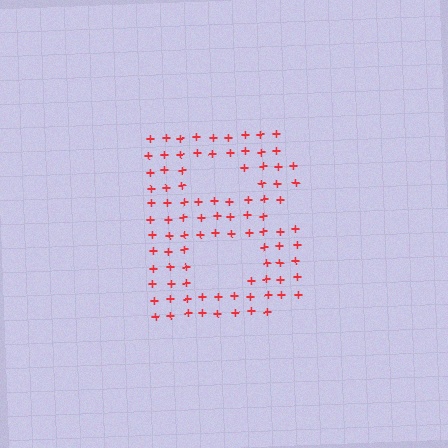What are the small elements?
The small elements are plus signs.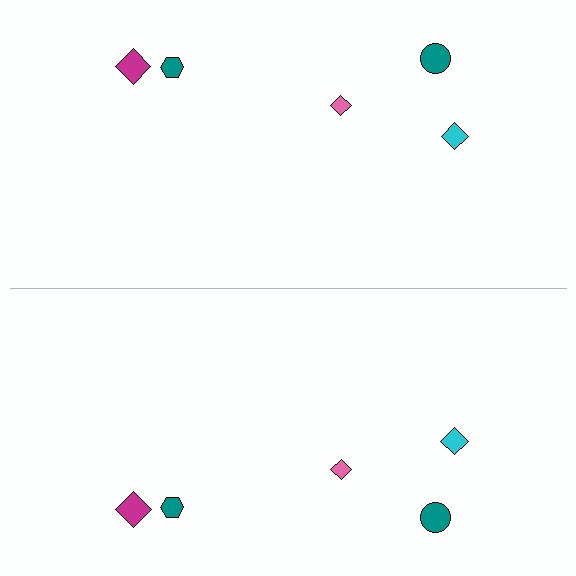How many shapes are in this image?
There are 10 shapes in this image.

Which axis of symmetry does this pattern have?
The pattern has a horizontal axis of symmetry running through the center of the image.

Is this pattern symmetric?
Yes, this pattern has bilateral (reflection) symmetry.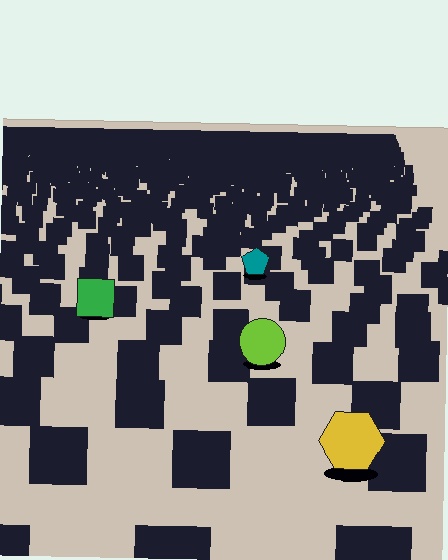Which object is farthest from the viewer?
The teal pentagon is farthest from the viewer. It appears smaller and the ground texture around it is denser.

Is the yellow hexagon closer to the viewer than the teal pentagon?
Yes. The yellow hexagon is closer — you can tell from the texture gradient: the ground texture is coarser near it.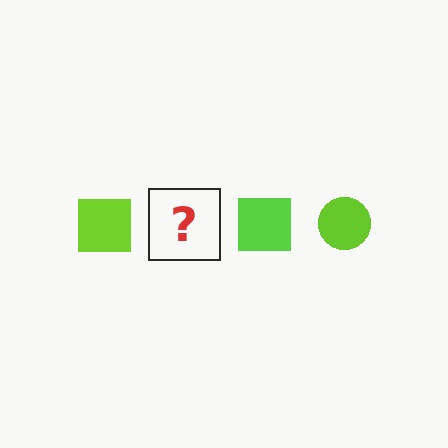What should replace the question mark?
The question mark should be replaced with a lime circle.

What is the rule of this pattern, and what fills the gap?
The rule is that the pattern cycles through square, circle shapes in lime. The gap should be filled with a lime circle.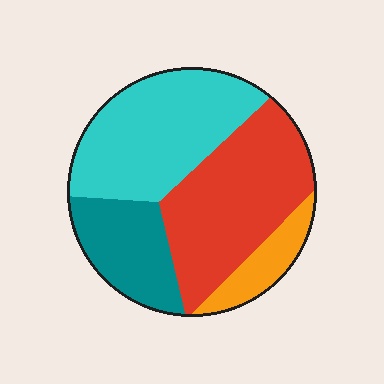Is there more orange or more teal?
Teal.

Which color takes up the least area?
Orange, at roughly 10%.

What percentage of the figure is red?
Red takes up between a quarter and a half of the figure.